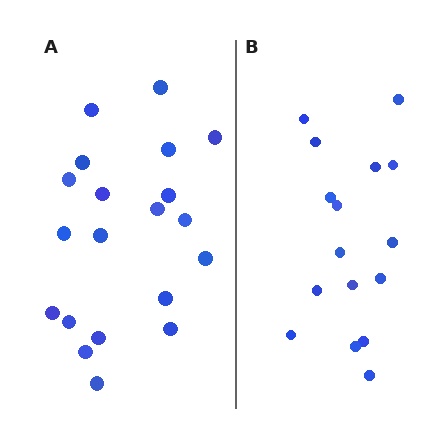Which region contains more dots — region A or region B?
Region A (the left region) has more dots.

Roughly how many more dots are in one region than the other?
Region A has about 4 more dots than region B.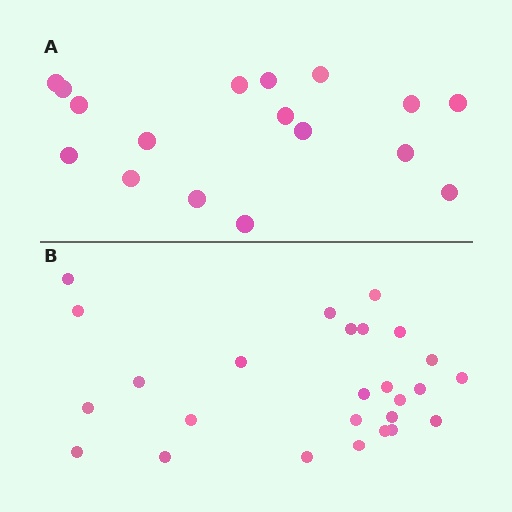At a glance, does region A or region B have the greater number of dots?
Region B (the bottom region) has more dots.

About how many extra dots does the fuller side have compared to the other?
Region B has roughly 8 or so more dots than region A.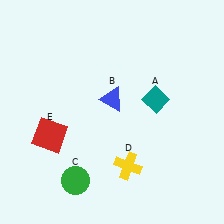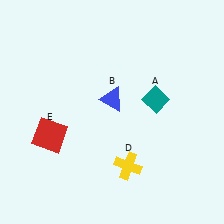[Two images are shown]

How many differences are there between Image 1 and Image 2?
There is 1 difference between the two images.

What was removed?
The green circle (C) was removed in Image 2.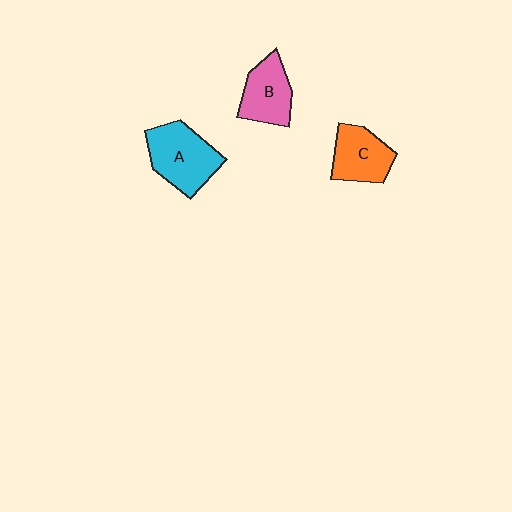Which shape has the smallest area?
Shape B (pink).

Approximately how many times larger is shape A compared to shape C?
Approximately 1.3 times.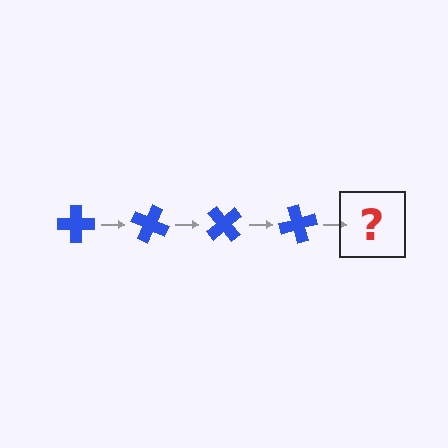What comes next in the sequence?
The next element should be a blue cross rotated 100 degrees.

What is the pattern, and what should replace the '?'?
The pattern is that the cross rotates 25 degrees each step. The '?' should be a blue cross rotated 100 degrees.